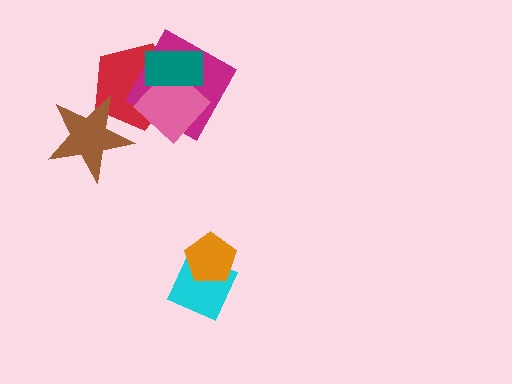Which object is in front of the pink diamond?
The teal rectangle is in front of the pink diamond.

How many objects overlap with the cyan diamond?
1 object overlaps with the cyan diamond.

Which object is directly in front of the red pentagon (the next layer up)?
The magenta square is directly in front of the red pentagon.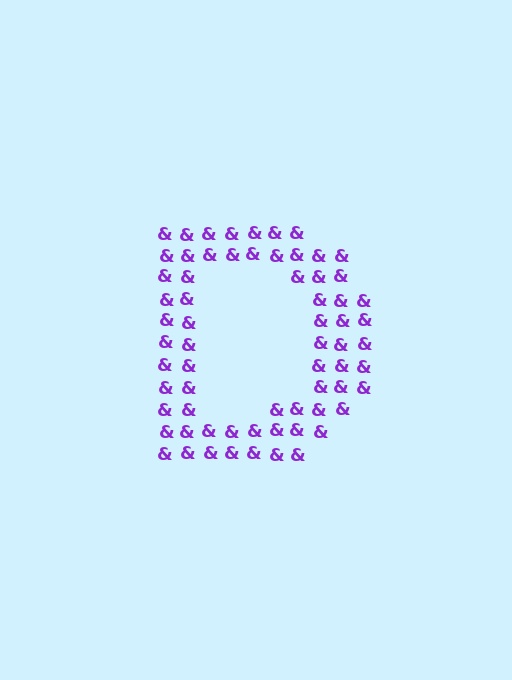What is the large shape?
The large shape is the letter D.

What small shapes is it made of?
It is made of small ampersands.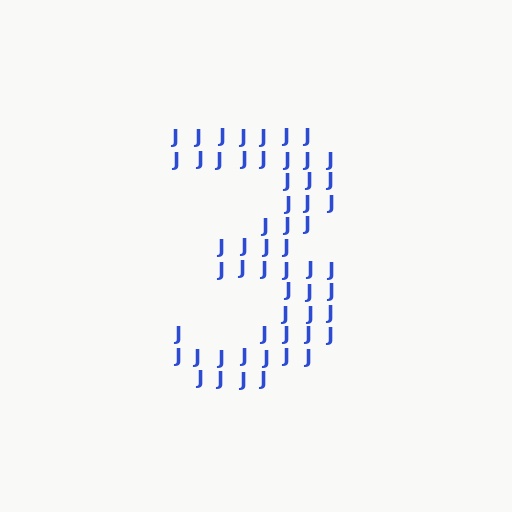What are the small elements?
The small elements are letter J's.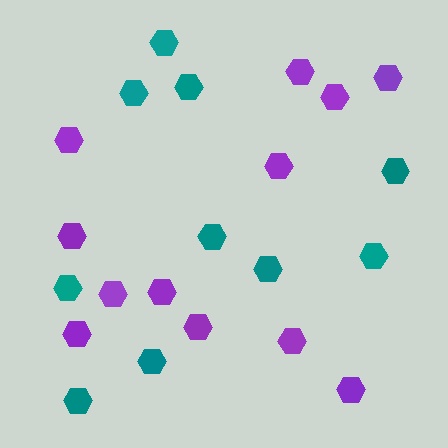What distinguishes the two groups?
There are 2 groups: one group of purple hexagons (12) and one group of teal hexagons (10).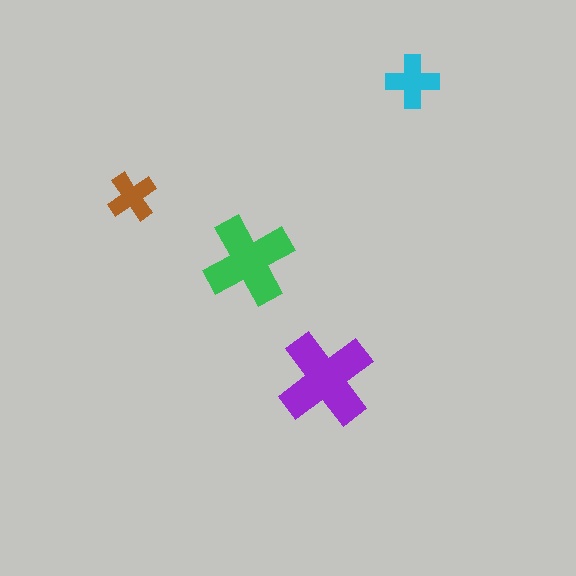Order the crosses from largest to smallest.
the purple one, the green one, the cyan one, the brown one.